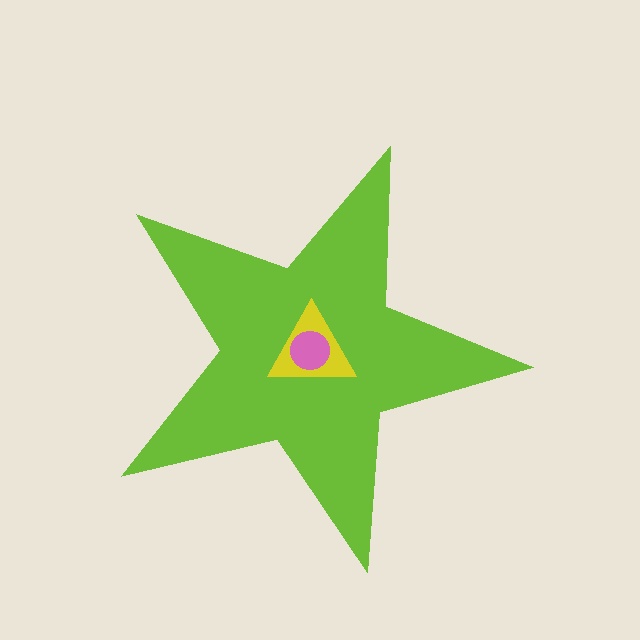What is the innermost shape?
The pink circle.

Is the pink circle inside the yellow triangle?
Yes.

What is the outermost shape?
The lime star.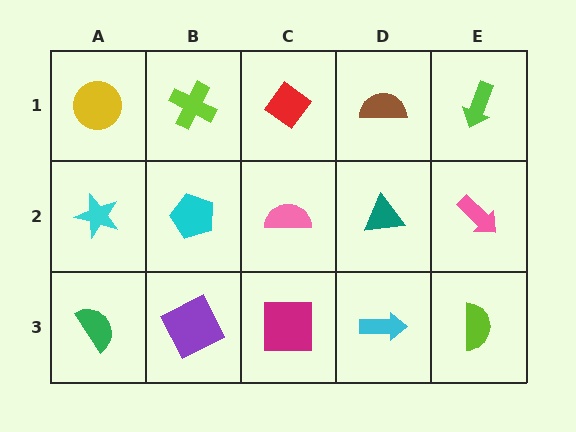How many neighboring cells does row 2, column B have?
4.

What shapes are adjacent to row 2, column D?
A brown semicircle (row 1, column D), a cyan arrow (row 3, column D), a pink semicircle (row 2, column C), a pink arrow (row 2, column E).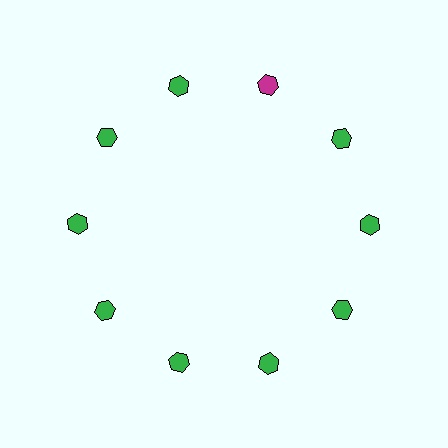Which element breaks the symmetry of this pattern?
The magenta hexagon at roughly the 1 o'clock position breaks the symmetry. All other shapes are green hexagons.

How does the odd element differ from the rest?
It has a different color: magenta instead of green.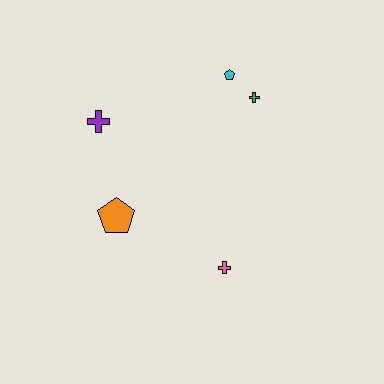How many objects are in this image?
There are 5 objects.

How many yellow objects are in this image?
There are no yellow objects.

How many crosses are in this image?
There are 3 crosses.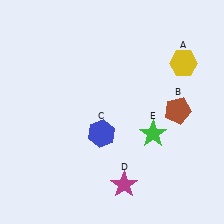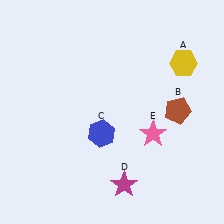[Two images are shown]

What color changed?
The star (E) changed from green in Image 1 to pink in Image 2.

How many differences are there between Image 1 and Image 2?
There is 1 difference between the two images.